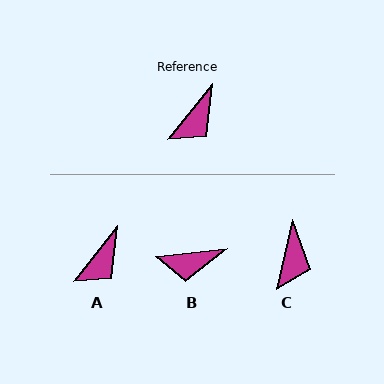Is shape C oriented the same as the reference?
No, it is off by about 26 degrees.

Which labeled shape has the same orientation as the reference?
A.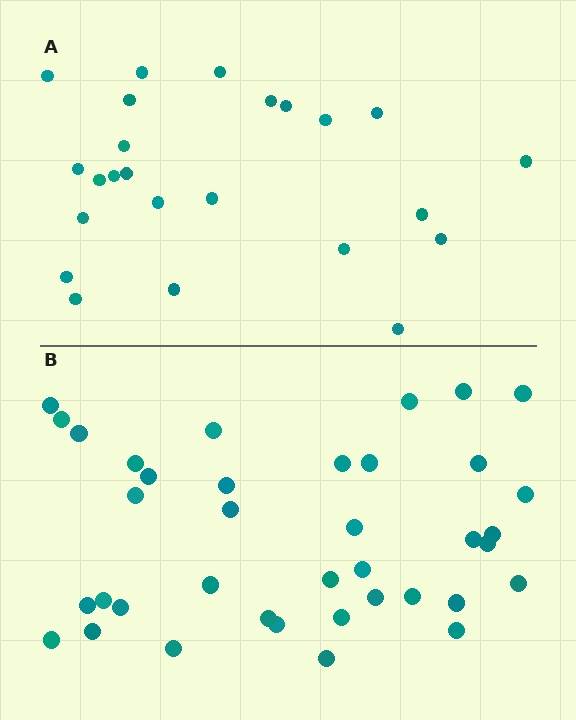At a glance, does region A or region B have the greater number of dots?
Region B (the bottom region) has more dots.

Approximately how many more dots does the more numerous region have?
Region B has approximately 15 more dots than region A.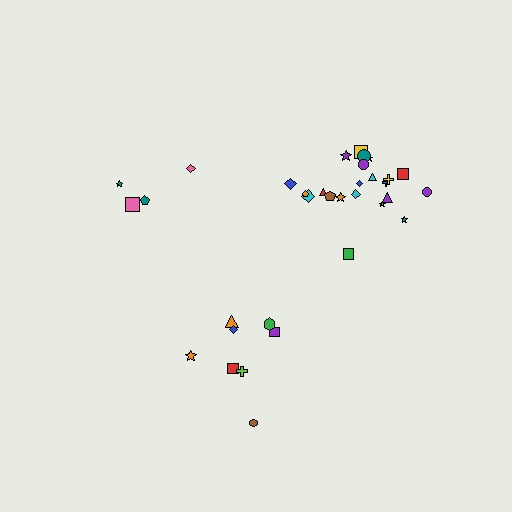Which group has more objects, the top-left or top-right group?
The top-right group.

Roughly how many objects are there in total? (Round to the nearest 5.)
Roughly 35 objects in total.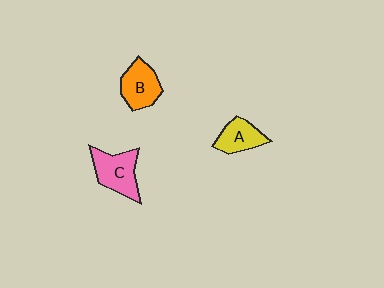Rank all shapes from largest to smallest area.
From largest to smallest: C (pink), B (orange), A (yellow).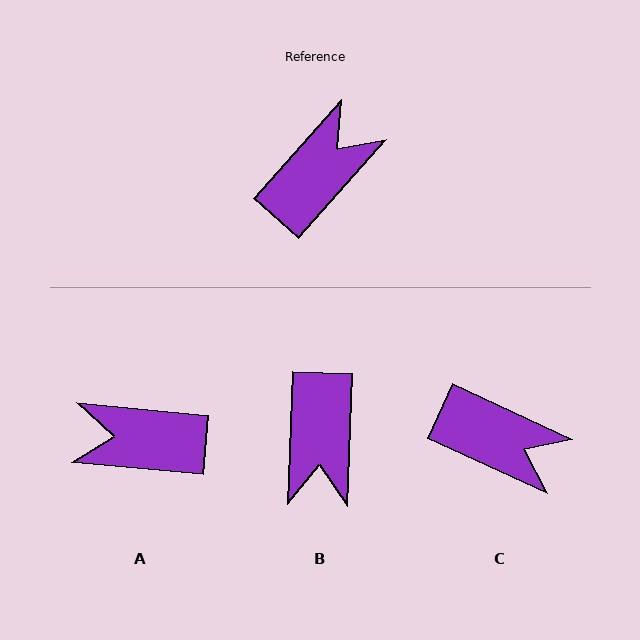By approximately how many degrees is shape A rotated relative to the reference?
Approximately 126 degrees counter-clockwise.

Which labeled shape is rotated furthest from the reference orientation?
B, about 140 degrees away.